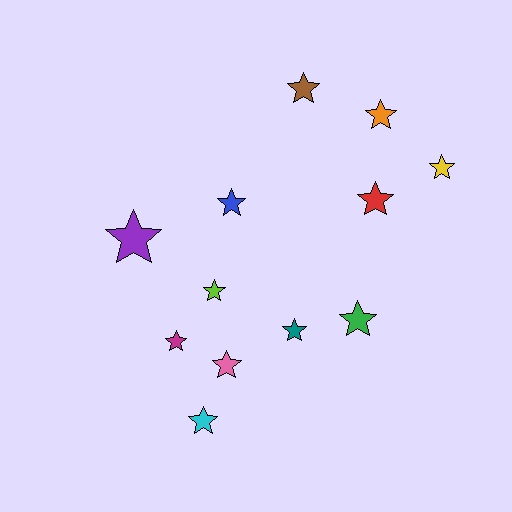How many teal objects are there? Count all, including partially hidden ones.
There is 1 teal object.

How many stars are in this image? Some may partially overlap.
There are 12 stars.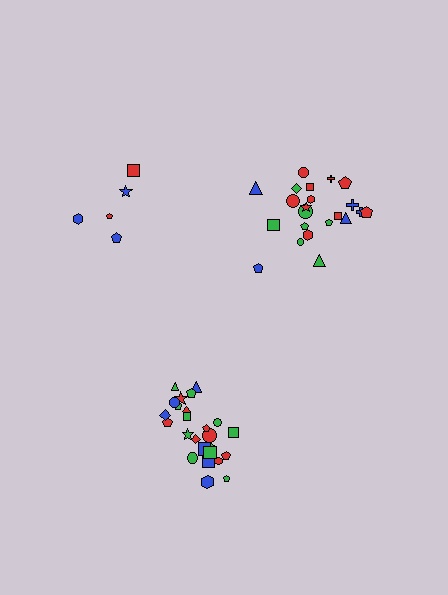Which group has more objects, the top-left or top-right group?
The top-right group.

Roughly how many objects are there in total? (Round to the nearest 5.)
Roughly 50 objects in total.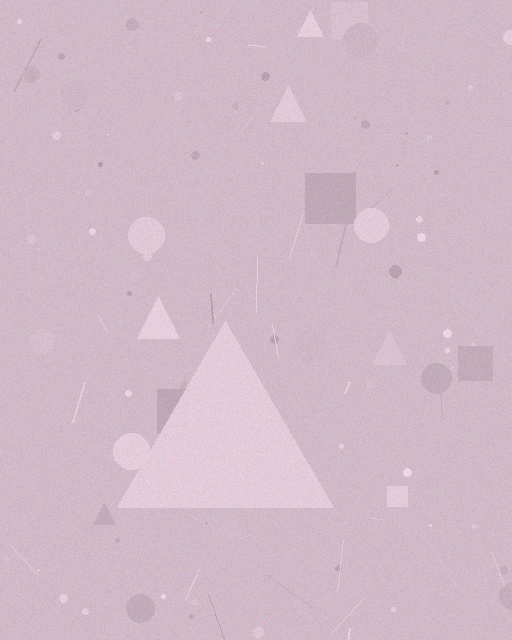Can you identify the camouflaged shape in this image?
The camouflaged shape is a triangle.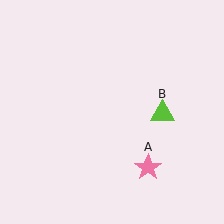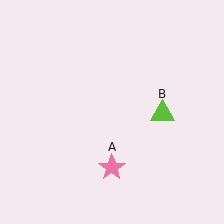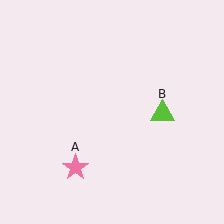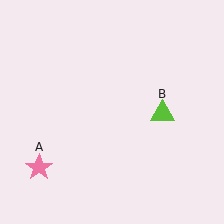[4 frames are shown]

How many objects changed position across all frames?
1 object changed position: pink star (object A).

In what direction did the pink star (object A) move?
The pink star (object A) moved left.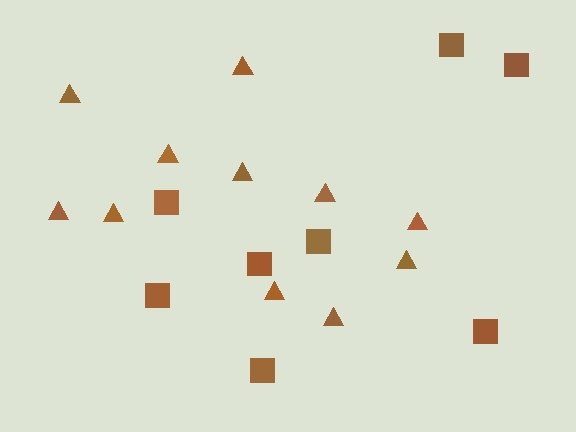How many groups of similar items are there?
There are 2 groups: one group of squares (8) and one group of triangles (11).